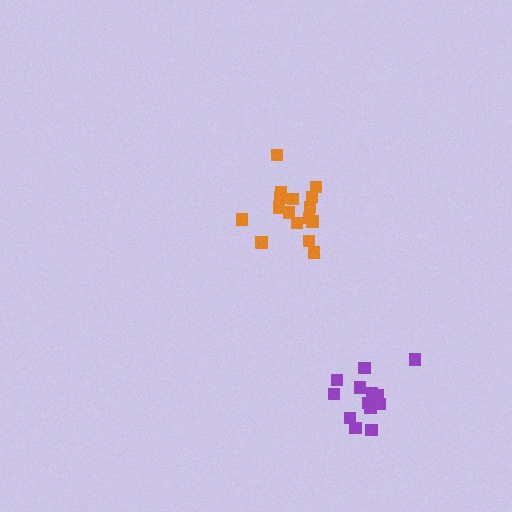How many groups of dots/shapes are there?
There are 2 groups.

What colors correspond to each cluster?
The clusters are colored: orange, purple.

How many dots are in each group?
Group 1: 16 dots, Group 2: 13 dots (29 total).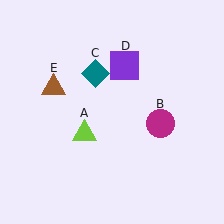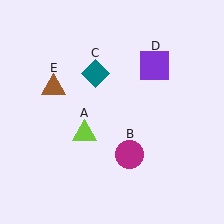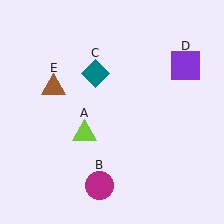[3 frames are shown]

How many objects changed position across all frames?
2 objects changed position: magenta circle (object B), purple square (object D).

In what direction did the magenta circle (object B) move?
The magenta circle (object B) moved down and to the left.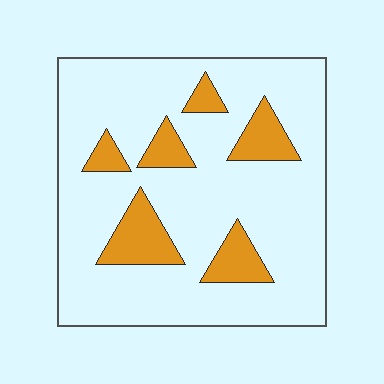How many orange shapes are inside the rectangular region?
6.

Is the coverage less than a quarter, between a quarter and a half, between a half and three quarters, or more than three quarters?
Less than a quarter.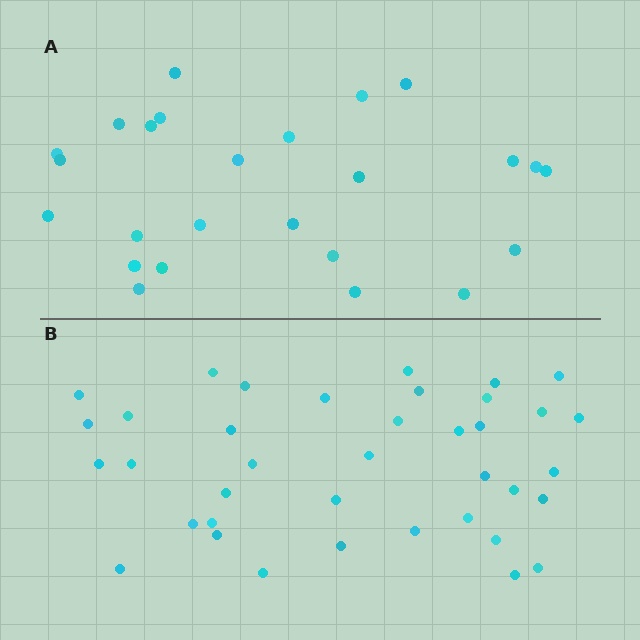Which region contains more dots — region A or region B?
Region B (the bottom region) has more dots.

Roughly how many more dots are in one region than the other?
Region B has approximately 15 more dots than region A.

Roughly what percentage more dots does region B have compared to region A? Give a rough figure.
About 50% more.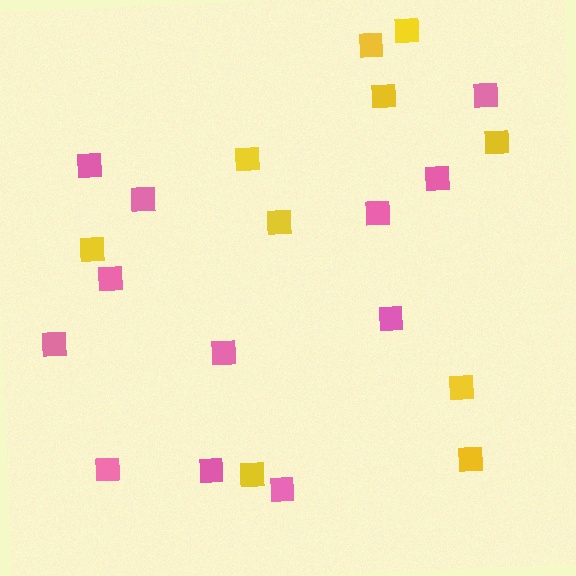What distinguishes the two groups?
There are 2 groups: one group of yellow squares (10) and one group of pink squares (12).